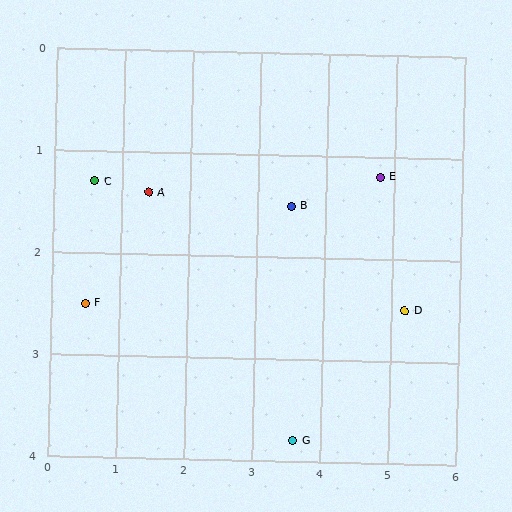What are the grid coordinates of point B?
Point B is at approximately (3.5, 1.5).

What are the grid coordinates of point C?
Point C is at approximately (0.6, 1.3).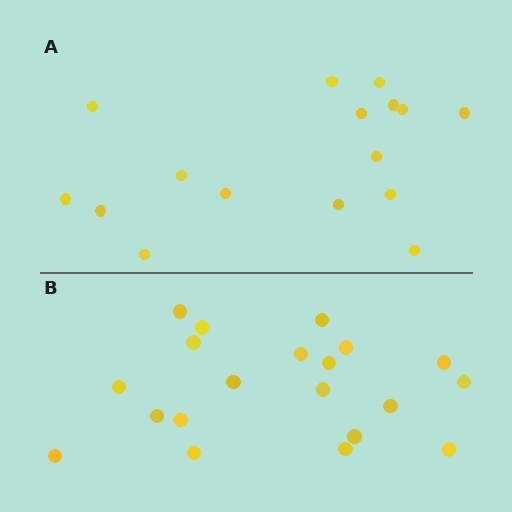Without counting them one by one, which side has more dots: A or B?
Region B (the bottom region) has more dots.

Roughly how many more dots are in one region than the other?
Region B has about 4 more dots than region A.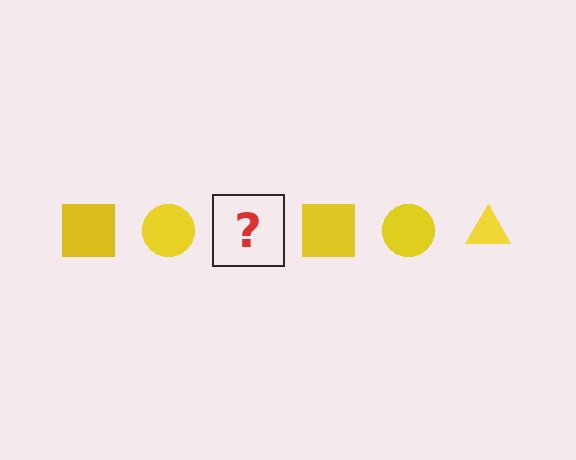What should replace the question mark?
The question mark should be replaced with a yellow triangle.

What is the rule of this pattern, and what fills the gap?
The rule is that the pattern cycles through square, circle, triangle shapes in yellow. The gap should be filled with a yellow triangle.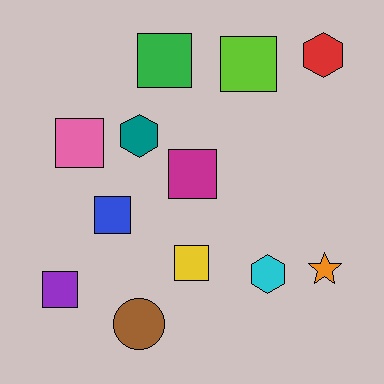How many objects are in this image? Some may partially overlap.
There are 12 objects.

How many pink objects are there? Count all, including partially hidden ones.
There is 1 pink object.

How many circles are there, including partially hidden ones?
There is 1 circle.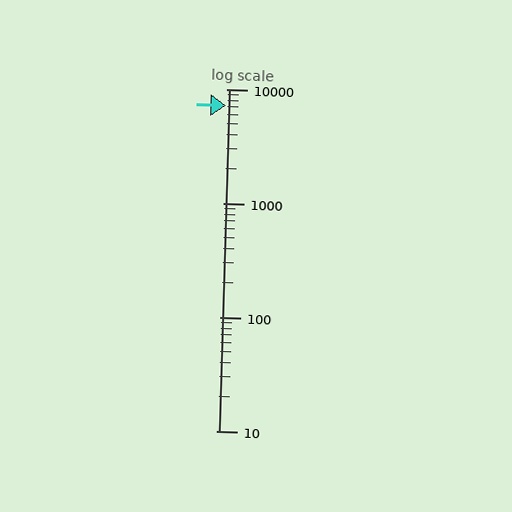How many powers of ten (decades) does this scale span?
The scale spans 3 decades, from 10 to 10000.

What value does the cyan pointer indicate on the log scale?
The pointer indicates approximately 7200.